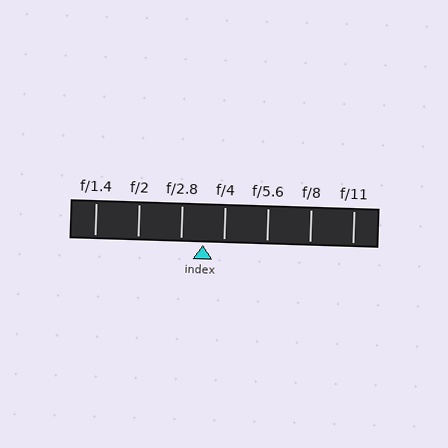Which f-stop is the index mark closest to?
The index mark is closest to f/4.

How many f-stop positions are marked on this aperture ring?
There are 7 f-stop positions marked.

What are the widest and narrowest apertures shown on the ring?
The widest aperture shown is f/1.4 and the narrowest is f/11.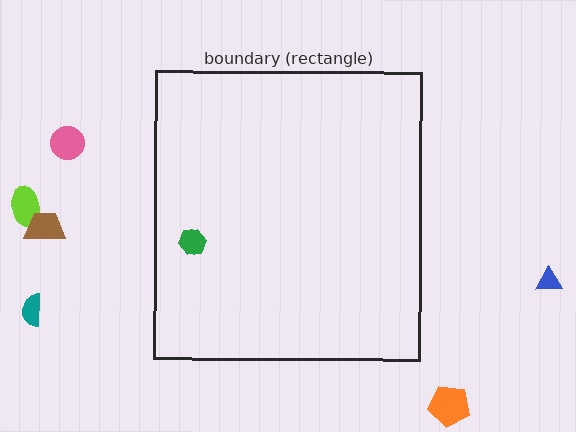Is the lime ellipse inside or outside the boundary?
Outside.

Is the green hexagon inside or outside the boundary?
Inside.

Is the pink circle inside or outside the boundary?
Outside.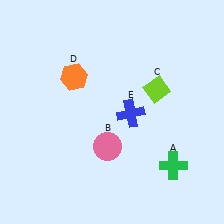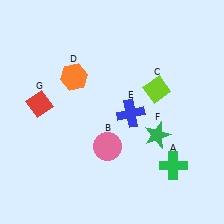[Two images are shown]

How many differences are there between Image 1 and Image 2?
There are 2 differences between the two images.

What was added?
A green star (F), a red diamond (G) were added in Image 2.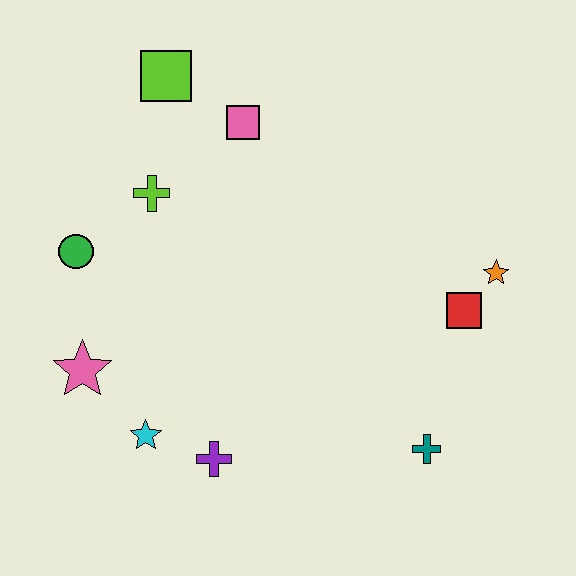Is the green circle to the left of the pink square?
Yes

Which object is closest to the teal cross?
The red square is closest to the teal cross.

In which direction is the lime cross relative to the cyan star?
The lime cross is above the cyan star.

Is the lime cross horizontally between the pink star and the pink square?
Yes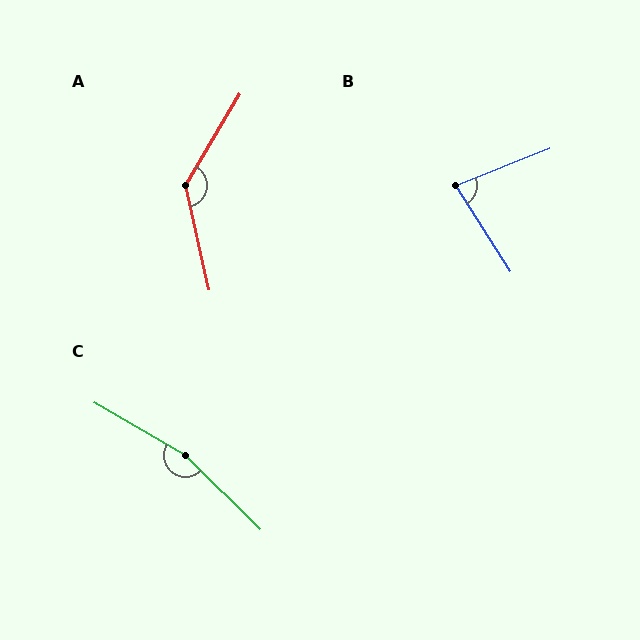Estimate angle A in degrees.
Approximately 136 degrees.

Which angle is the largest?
C, at approximately 166 degrees.